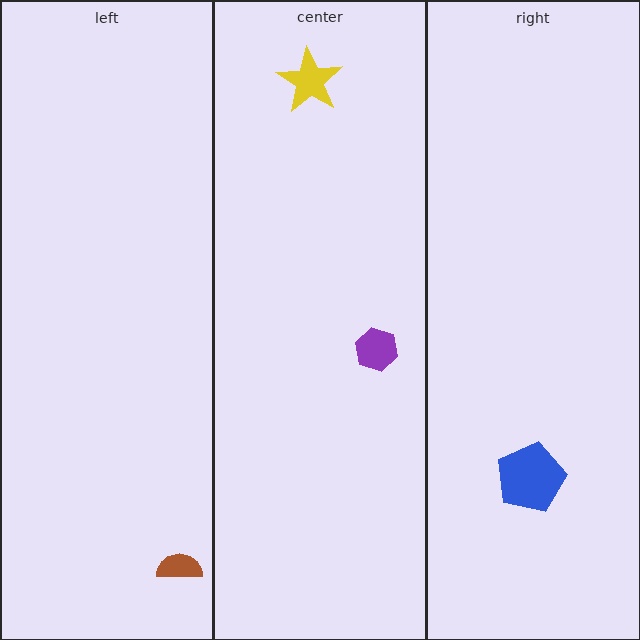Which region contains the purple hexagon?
The center region.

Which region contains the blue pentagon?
The right region.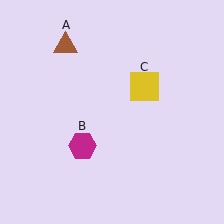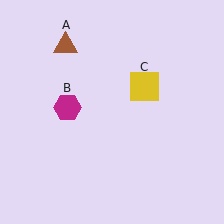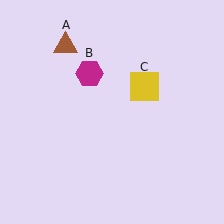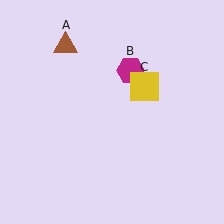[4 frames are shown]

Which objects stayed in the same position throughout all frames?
Brown triangle (object A) and yellow square (object C) remained stationary.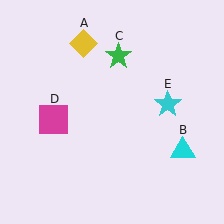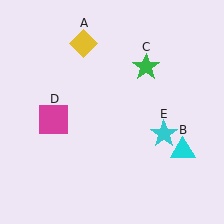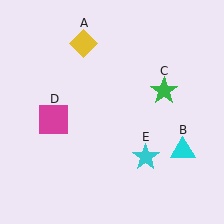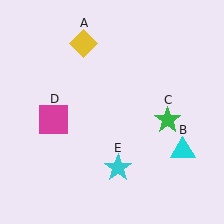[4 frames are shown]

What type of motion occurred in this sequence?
The green star (object C), cyan star (object E) rotated clockwise around the center of the scene.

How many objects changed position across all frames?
2 objects changed position: green star (object C), cyan star (object E).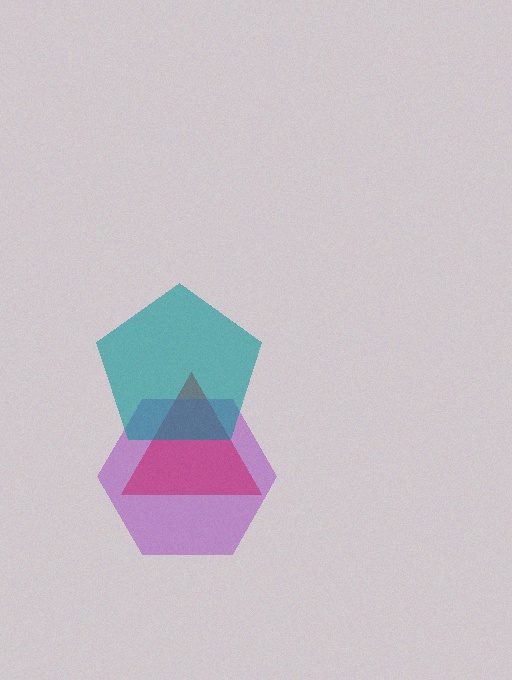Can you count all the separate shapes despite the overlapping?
Yes, there are 3 separate shapes.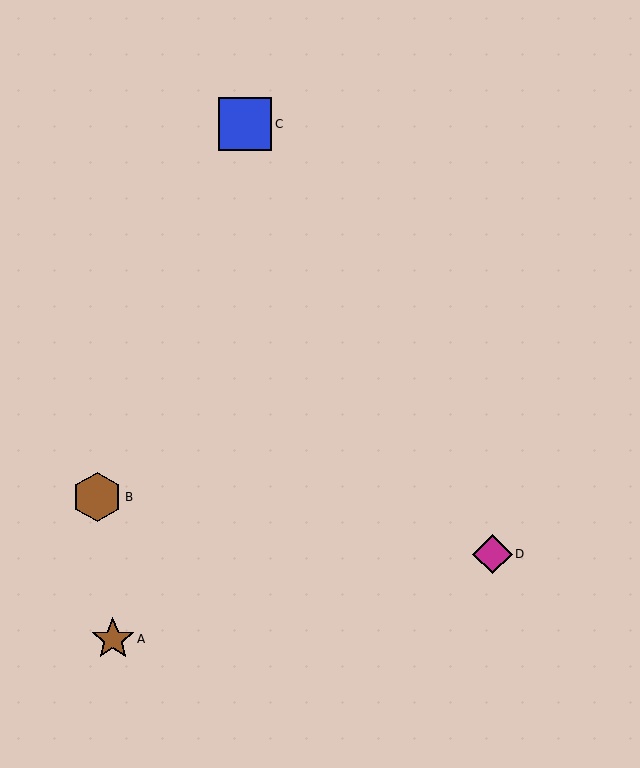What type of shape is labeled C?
Shape C is a blue square.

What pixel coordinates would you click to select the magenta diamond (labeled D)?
Click at (493, 554) to select the magenta diamond D.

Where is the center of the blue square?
The center of the blue square is at (245, 124).